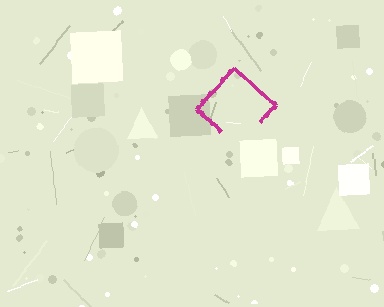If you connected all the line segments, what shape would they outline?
They would outline a diamond.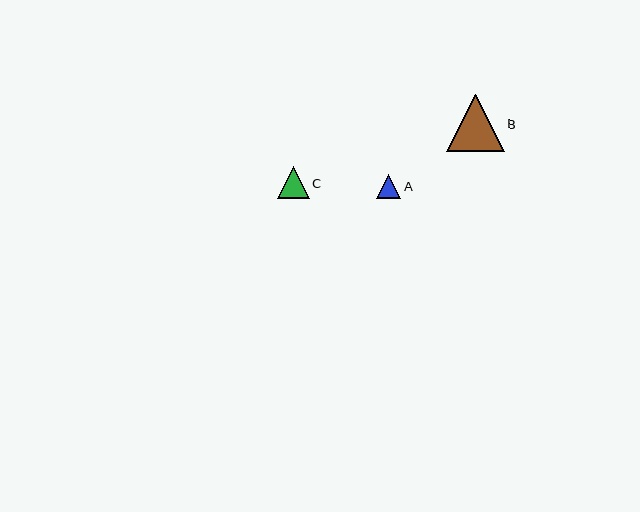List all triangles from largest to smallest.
From largest to smallest: B, C, A.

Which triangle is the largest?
Triangle B is the largest with a size of approximately 57 pixels.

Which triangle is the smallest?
Triangle A is the smallest with a size of approximately 24 pixels.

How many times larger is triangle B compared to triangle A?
Triangle B is approximately 2.4 times the size of triangle A.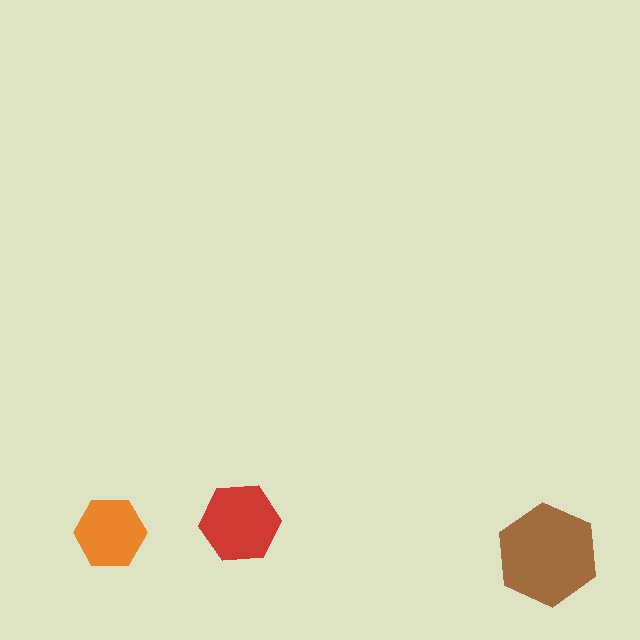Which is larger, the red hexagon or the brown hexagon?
The brown one.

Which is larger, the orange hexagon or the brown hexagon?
The brown one.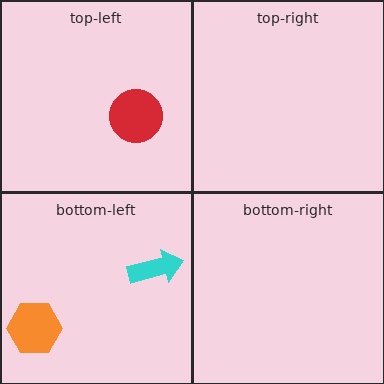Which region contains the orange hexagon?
The bottom-left region.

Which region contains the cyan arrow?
The bottom-left region.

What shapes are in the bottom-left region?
The cyan arrow, the orange hexagon.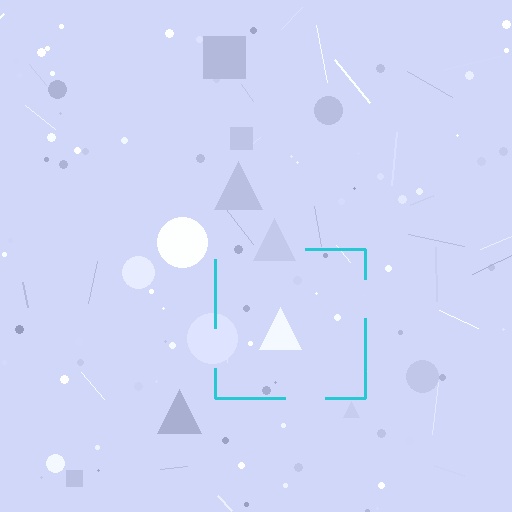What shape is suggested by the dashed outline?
The dashed outline suggests a square.